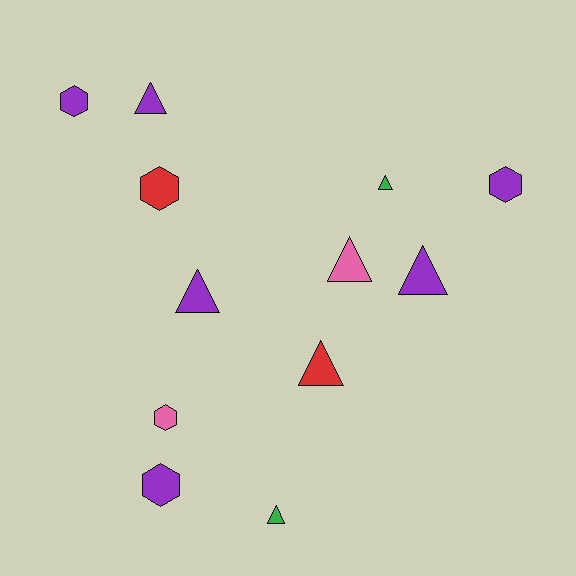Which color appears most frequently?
Purple, with 6 objects.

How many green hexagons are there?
There are no green hexagons.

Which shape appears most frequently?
Triangle, with 7 objects.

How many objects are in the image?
There are 12 objects.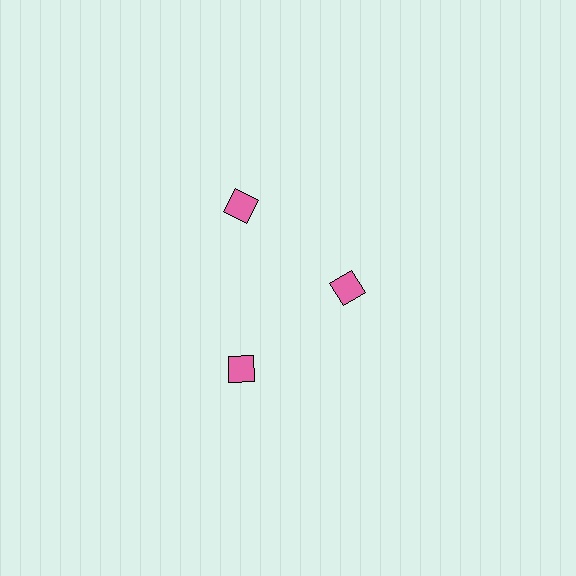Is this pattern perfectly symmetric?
No. The 3 pink diamonds are arranged in a ring, but one element near the 3 o'clock position is pulled inward toward the center, breaking the 3-fold rotational symmetry.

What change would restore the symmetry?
The symmetry would be restored by moving it outward, back onto the ring so that all 3 diamonds sit at equal angles and equal distance from the center.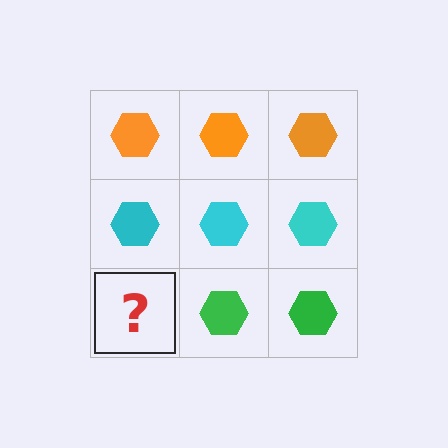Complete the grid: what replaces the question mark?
The question mark should be replaced with a green hexagon.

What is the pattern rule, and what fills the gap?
The rule is that each row has a consistent color. The gap should be filled with a green hexagon.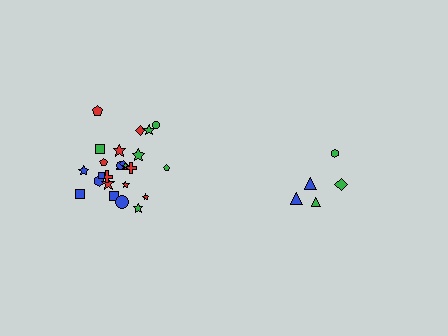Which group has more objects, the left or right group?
The left group.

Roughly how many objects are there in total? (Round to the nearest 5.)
Roughly 30 objects in total.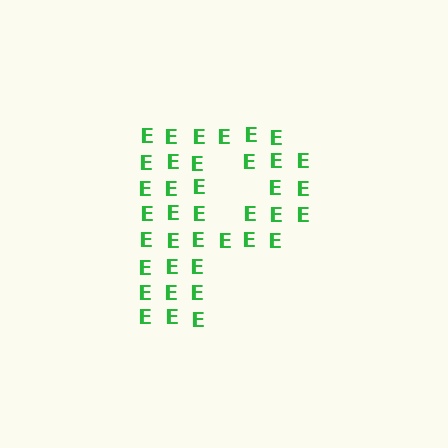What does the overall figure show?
The overall figure shows the letter P.